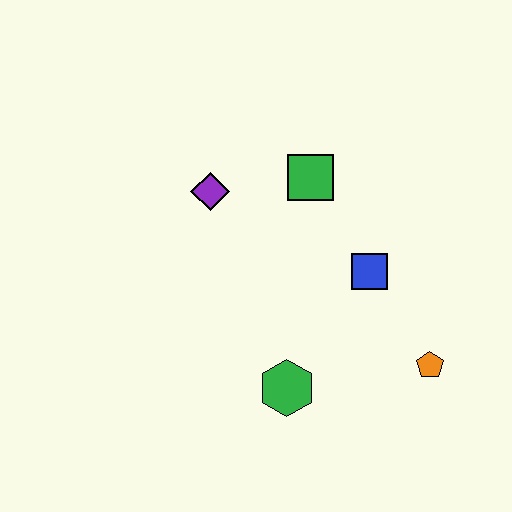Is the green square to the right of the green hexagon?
Yes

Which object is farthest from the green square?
The orange pentagon is farthest from the green square.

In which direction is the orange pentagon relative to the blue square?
The orange pentagon is below the blue square.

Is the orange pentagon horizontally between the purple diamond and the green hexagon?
No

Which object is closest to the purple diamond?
The green square is closest to the purple diamond.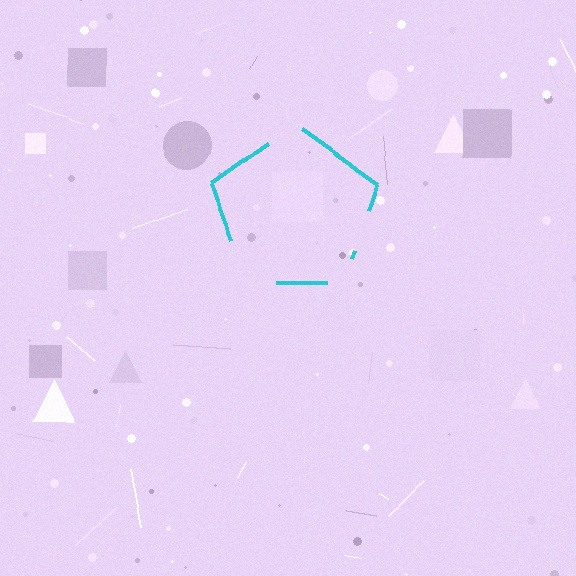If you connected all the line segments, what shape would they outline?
They would outline a pentagon.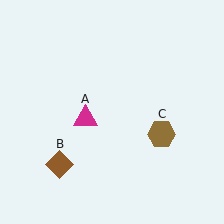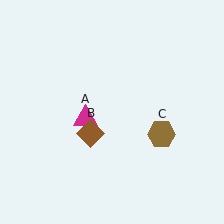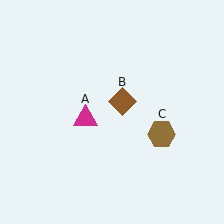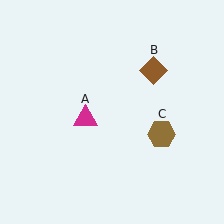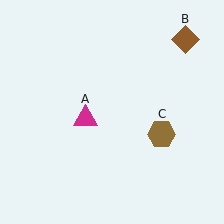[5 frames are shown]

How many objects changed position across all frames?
1 object changed position: brown diamond (object B).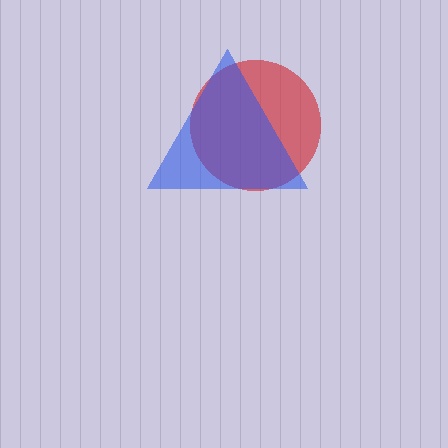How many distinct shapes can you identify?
There are 2 distinct shapes: a red circle, a blue triangle.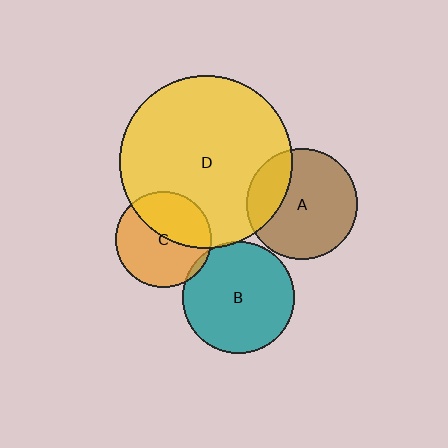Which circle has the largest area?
Circle D (yellow).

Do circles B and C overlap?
Yes.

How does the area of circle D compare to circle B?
Approximately 2.4 times.